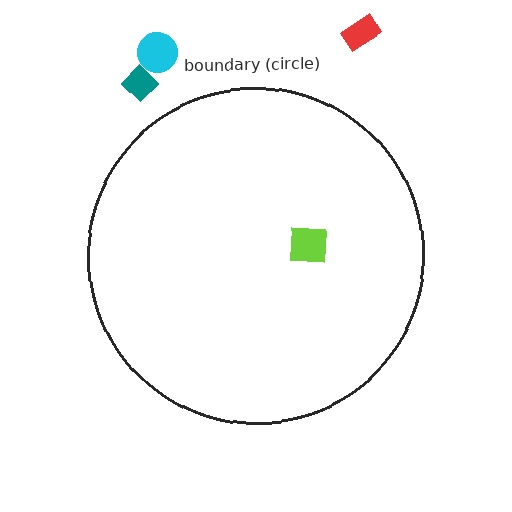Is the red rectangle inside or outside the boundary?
Outside.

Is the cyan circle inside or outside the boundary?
Outside.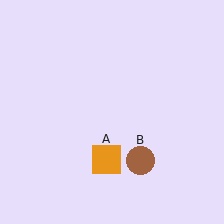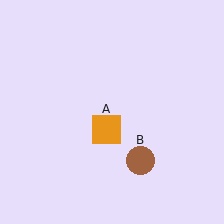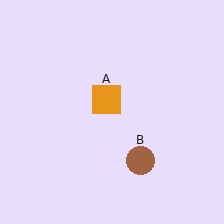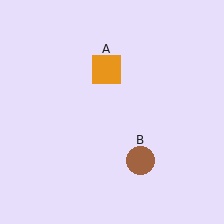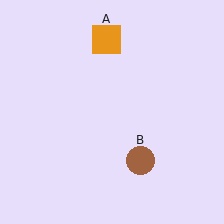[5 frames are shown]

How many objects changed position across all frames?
1 object changed position: orange square (object A).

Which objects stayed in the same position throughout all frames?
Brown circle (object B) remained stationary.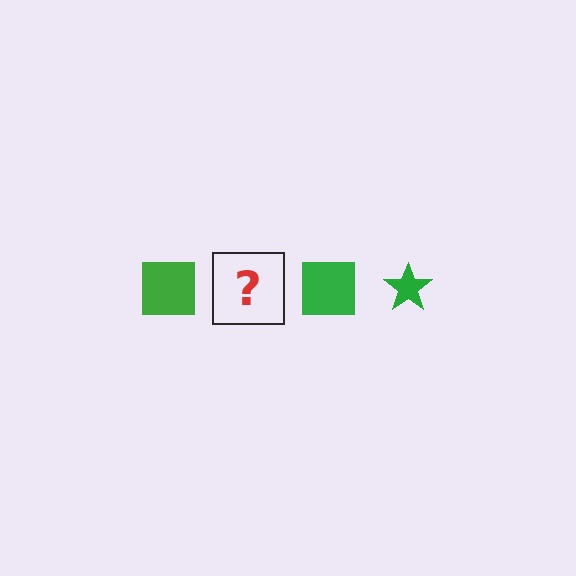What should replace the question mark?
The question mark should be replaced with a green star.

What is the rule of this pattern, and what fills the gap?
The rule is that the pattern cycles through square, star shapes in green. The gap should be filled with a green star.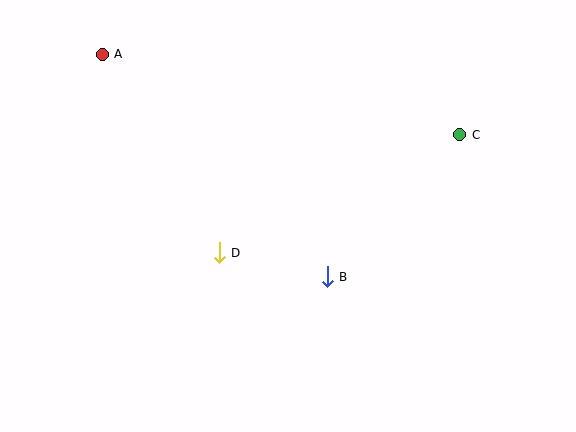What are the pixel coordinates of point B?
Point B is at (327, 277).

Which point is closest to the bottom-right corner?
Point B is closest to the bottom-right corner.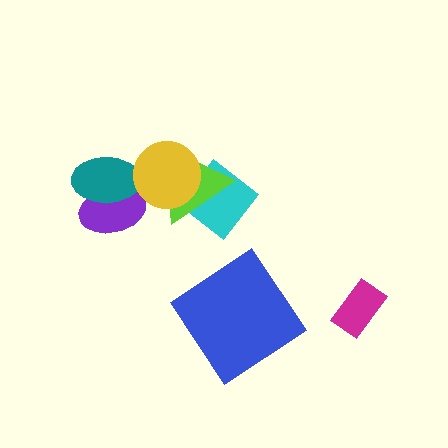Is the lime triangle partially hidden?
Yes, it is partially covered by another shape.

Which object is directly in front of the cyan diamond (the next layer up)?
The lime triangle is directly in front of the cyan diamond.